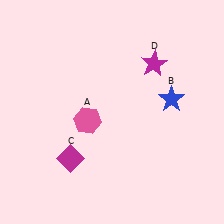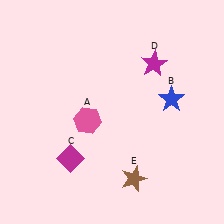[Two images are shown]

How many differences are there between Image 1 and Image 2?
There is 1 difference between the two images.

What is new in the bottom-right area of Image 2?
A brown star (E) was added in the bottom-right area of Image 2.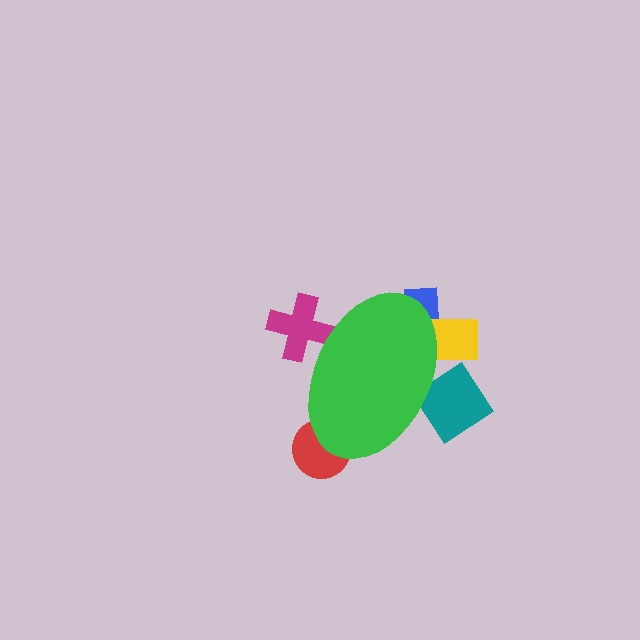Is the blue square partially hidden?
Yes, the blue square is partially hidden behind the green ellipse.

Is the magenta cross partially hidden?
Yes, the magenta cross is partially hidden behind the green ellipse.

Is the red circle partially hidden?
Yes, the red circle is partially hidden behind the green ellipse.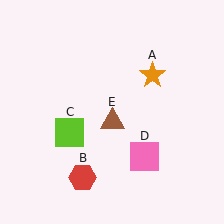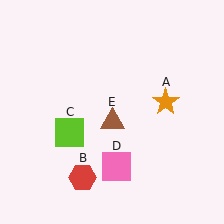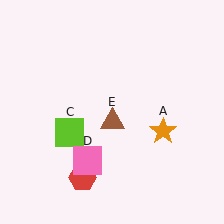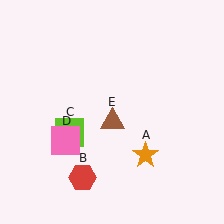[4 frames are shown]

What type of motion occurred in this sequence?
The orange star (object A), pink square (object D) rotated clockwise around the center of the scene.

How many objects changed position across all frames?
2 objects changed position: orange star (object A), pink square (object D).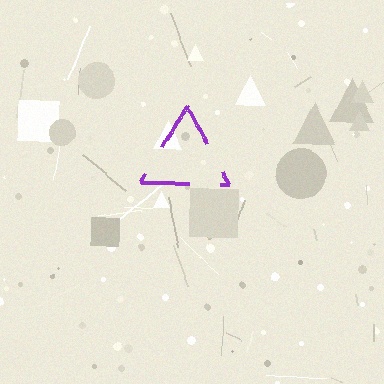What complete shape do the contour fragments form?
The contour fragments form a triangle.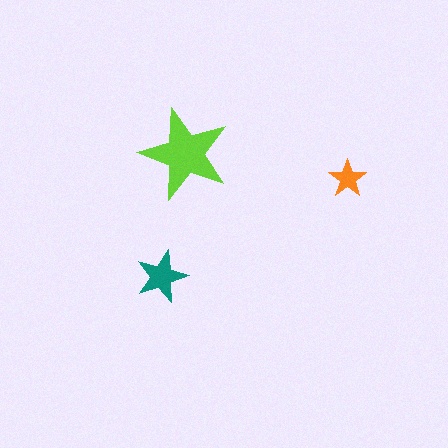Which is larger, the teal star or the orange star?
The teal one.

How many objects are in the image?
There are 3 objects in the image.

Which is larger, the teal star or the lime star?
The lime one.